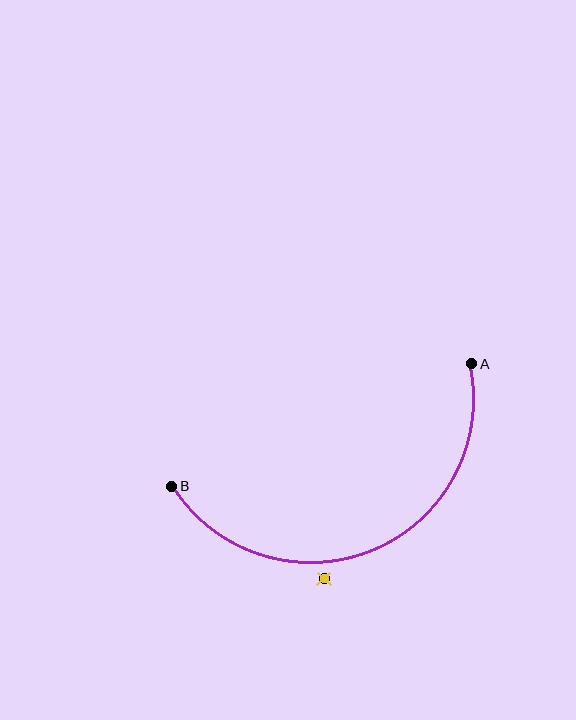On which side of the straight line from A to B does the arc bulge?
The arc bulges below the straight line connecting A and B.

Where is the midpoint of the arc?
The arc midpoint is the point on the curve farthest from the straight line joining A and B. It sits below that line.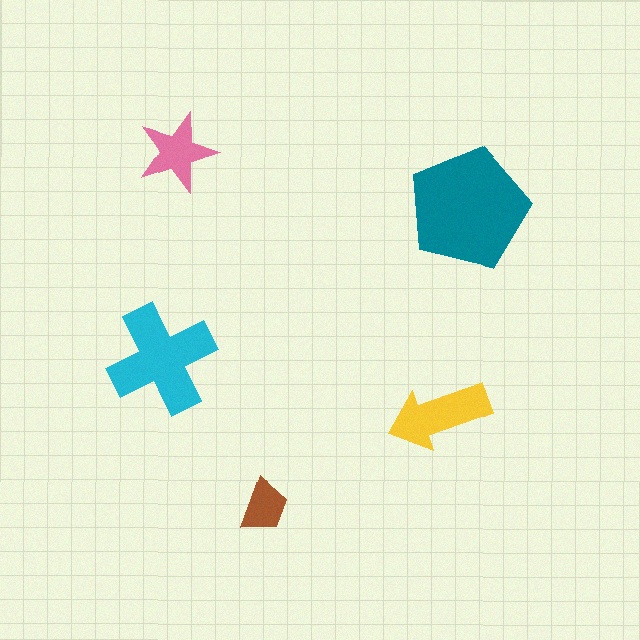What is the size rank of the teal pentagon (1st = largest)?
1st.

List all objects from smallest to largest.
The brown trapezoid, the pink star, the yellow arrow, the cyan cross, the teal pentagon.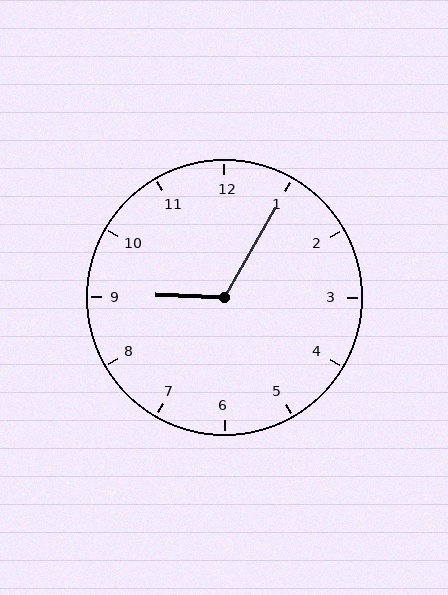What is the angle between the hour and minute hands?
Approximately 118 degrees.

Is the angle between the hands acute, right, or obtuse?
It is obtuse.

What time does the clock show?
9:05.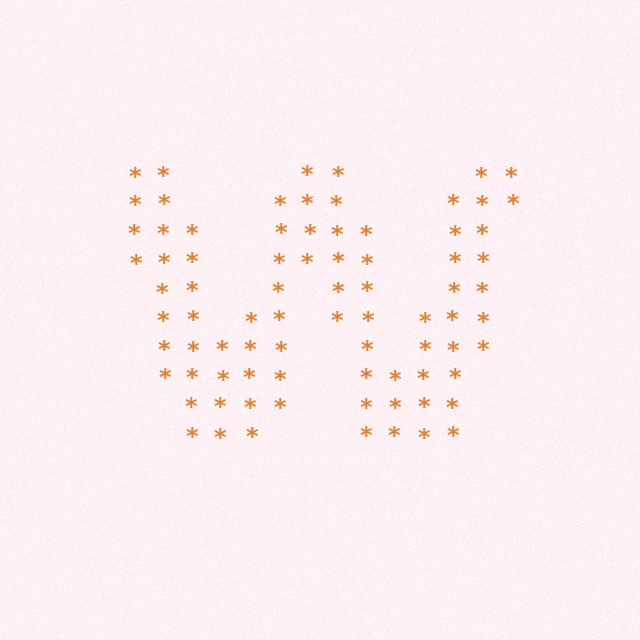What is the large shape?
The large shape is the letter W.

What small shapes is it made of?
It is made of small asterisks.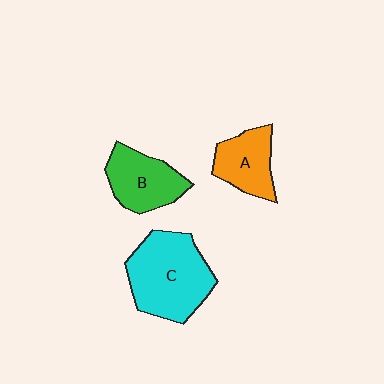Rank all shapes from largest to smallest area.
From largest to smallest: C (cyan), B (green), A (orange).